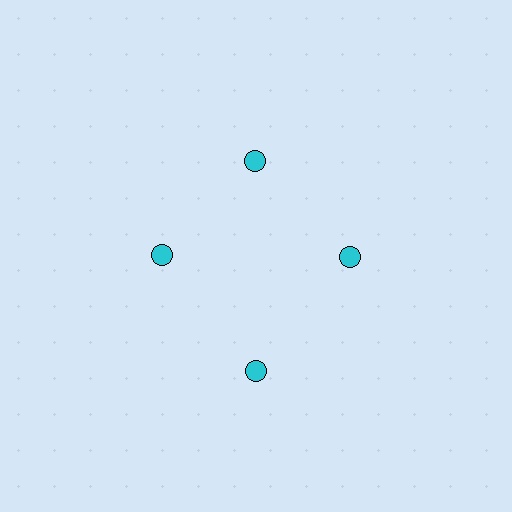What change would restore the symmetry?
The symmetry would be restored by moving it inward, back onto the ring so that all 4 circles sit at equal angles and equal distance from the center.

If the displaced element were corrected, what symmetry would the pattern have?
It would have 4-fold rotational symmetry — the pattern would map onto itself every 90 degrees.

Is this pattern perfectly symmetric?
No. The 4 cyan circles are arranged in a ring, but one element near the 6 o'clock position is pushed outward from the center, breaking the 4-fold rotational symmetry.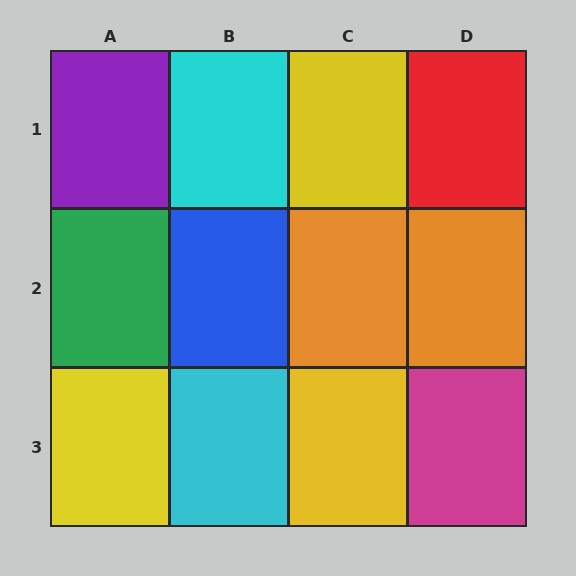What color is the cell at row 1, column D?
Red.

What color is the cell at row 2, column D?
Orange.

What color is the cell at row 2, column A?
Green.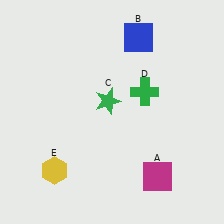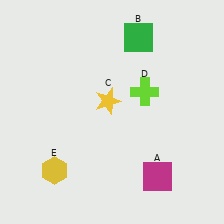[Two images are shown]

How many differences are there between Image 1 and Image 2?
There are 3 differences between the two images.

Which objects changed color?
B changed from blue to green. C changed from green to yellow. D changed from green to lime.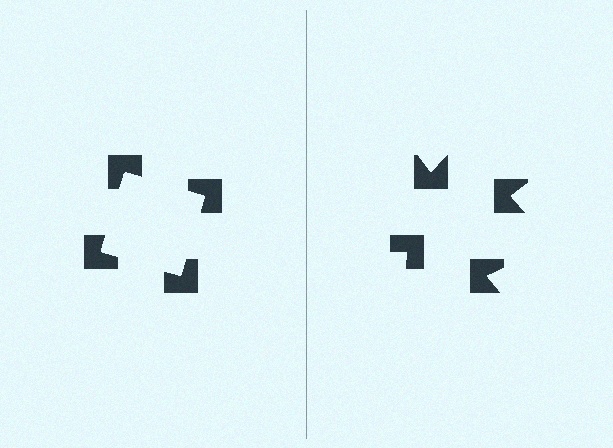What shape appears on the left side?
An illusory square.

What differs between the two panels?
The notched squares are positioned identically on both sides; only the wedge orientations differ. On the left they align to a square; on the right they are misaligned.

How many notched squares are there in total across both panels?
8 — 4 on each side.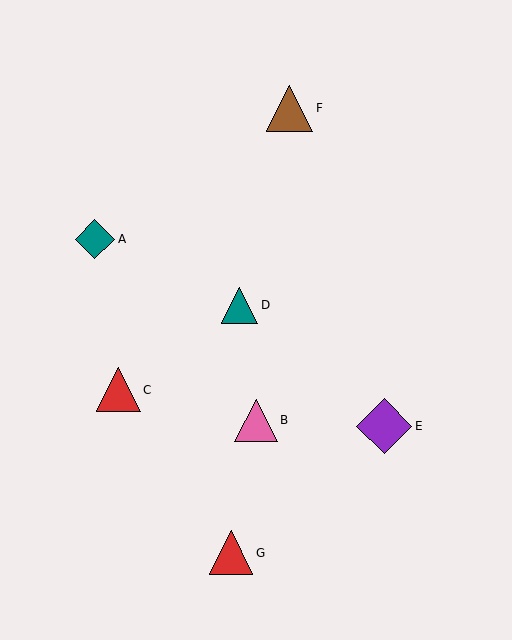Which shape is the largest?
The purple diamond (labeled E) is the largest.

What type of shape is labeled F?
Shape F is a brown triangle.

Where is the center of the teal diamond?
The center of the teal diamond is at (95, 239).